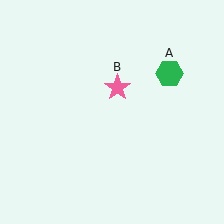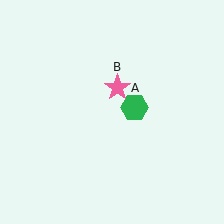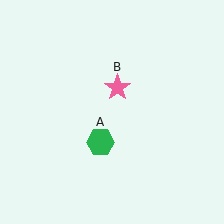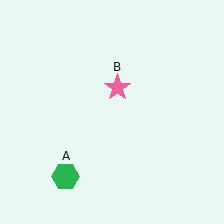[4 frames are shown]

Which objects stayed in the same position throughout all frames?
Pink star (object B) remained stationary.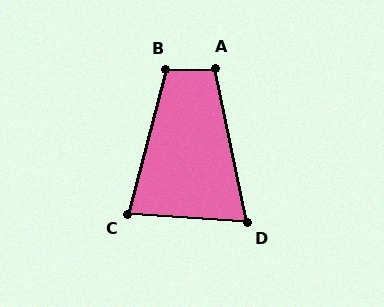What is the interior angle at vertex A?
Approximately 101 degrees (obtuse).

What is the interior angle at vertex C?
Approximately 79 degrees (acute).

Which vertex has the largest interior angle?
B, at approximately 106 degrees.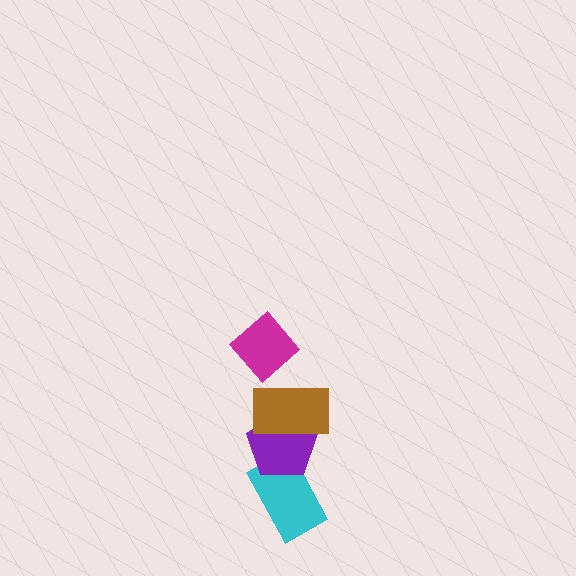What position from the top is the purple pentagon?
The purple pentagon is 3rd from the top.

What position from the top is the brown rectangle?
The brown rectangle is 2nd from the top.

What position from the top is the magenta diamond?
The magenta diamond is 1st from the top.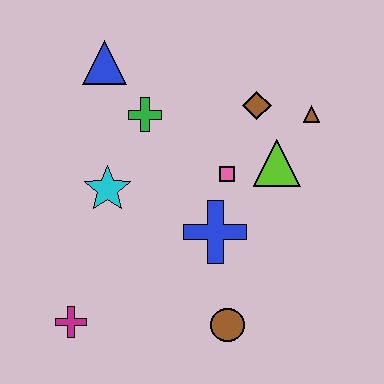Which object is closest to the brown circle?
The blue cross is closest to the brown circle.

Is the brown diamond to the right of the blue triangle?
Yes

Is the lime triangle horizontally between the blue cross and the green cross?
No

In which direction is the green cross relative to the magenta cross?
The green cross is above the magenta cross.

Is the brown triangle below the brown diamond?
Yes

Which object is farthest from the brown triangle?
The magenta cross is farthest from the brown triangle.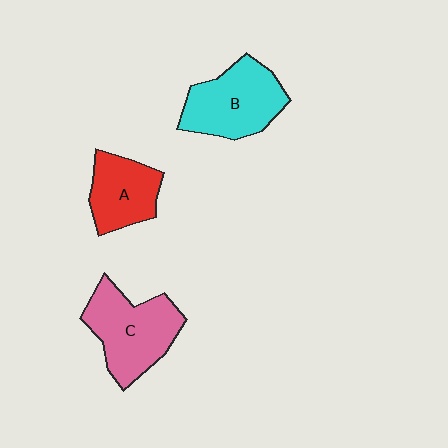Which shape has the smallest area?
Shape A (red).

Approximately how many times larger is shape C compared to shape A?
Approximately 1.4 times.